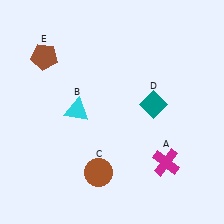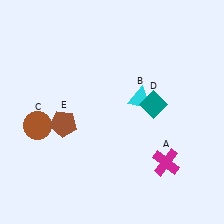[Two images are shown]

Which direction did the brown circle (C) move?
The brown circle (C) moved left.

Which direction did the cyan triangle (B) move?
The cyan triangle (B) moved right.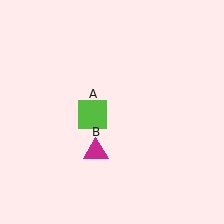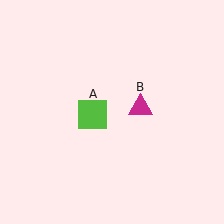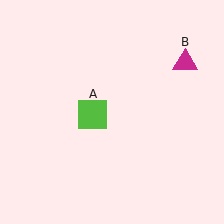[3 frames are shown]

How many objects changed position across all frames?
1 object changed position: magenta triangle (object B).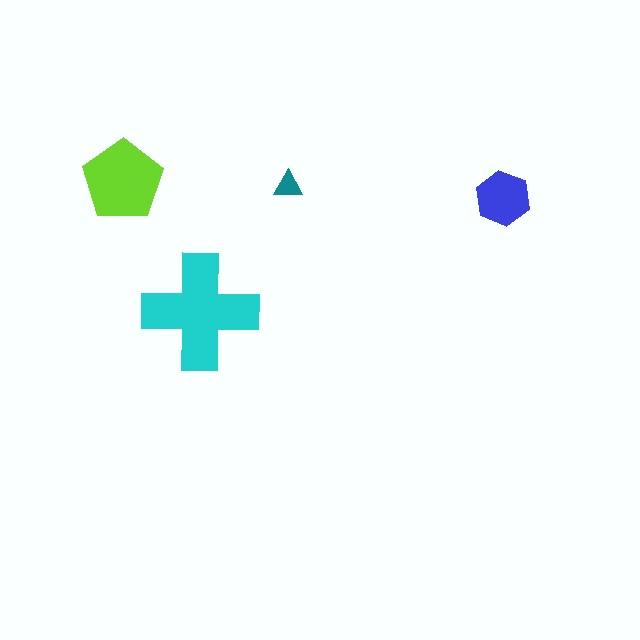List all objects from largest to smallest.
The cyan cross, the lime pentagon, the blue hexagon, the teal triangle.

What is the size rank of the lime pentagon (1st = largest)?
2nd.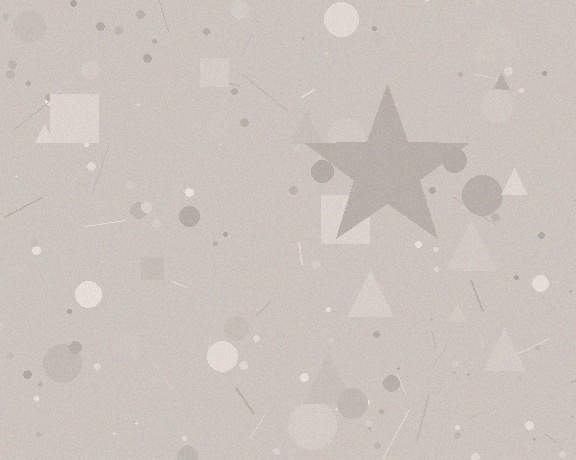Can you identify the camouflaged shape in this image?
The camouflaged shape is a star.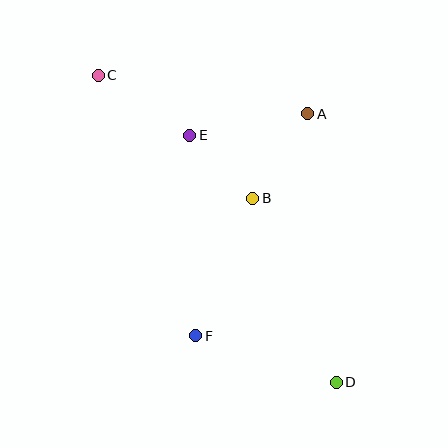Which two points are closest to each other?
Points B and E are closest to each other.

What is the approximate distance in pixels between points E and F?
The distance between E and F is approximately 201 pixels.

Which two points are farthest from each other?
Points C and D are farthest from each other.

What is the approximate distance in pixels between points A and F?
The distance between A and F is approximately 249 pixels.